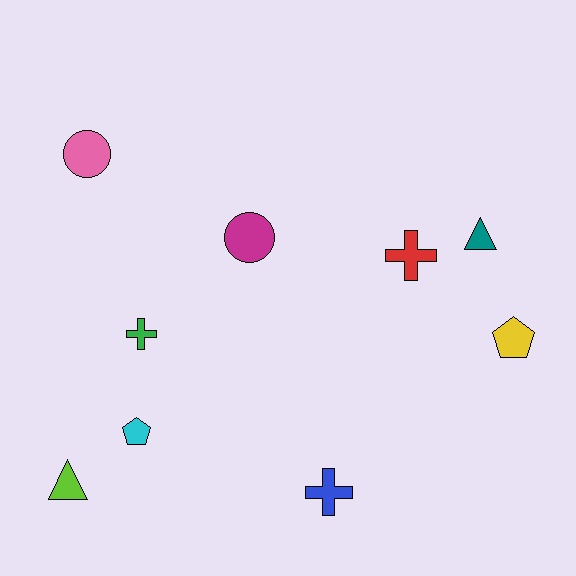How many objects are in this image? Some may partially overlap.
There are 9 objects.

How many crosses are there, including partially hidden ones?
There are 3 crosses.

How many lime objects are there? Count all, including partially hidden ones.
There is 1 lime object.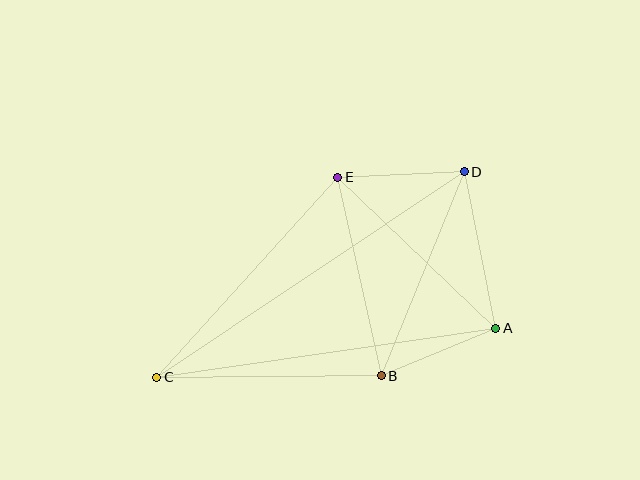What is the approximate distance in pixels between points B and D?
The distance between B and D is approximately 220 pixels.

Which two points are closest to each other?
Points A and B are closest to each other.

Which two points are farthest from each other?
Points C and D are farthest from each other.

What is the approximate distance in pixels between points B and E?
The distance between B and E is approximately 203 pixels.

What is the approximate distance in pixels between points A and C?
The distance between A and C is approximately 342 pixels.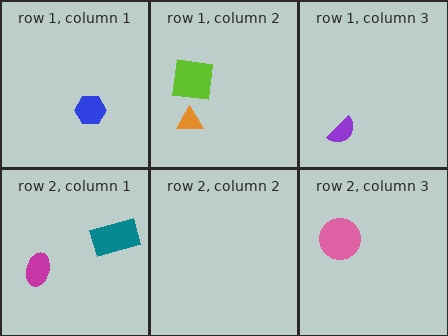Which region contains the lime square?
The row 1, column 2 region.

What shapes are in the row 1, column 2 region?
The lime square, the orange triangle.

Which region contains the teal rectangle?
The row 2, column 1 region.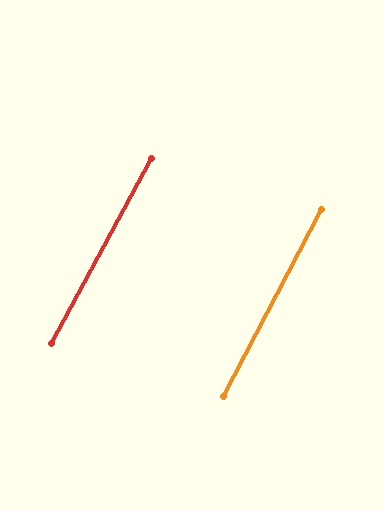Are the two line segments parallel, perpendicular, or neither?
Parallel — their directions differ by only 0.9°.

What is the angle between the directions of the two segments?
Approximately 1 degree.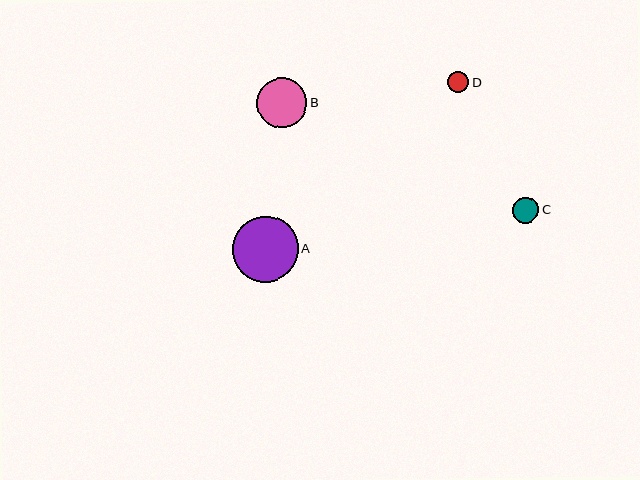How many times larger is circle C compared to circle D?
Circle C is approximately 1.2 times the size of circle D.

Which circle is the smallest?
Circle D is the smallest with a size of approximately 21 pixels.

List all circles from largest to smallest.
From largest to smallest: A, B, C, D.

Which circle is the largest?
Circle A is the largest with a size of approximately 66 pixels.